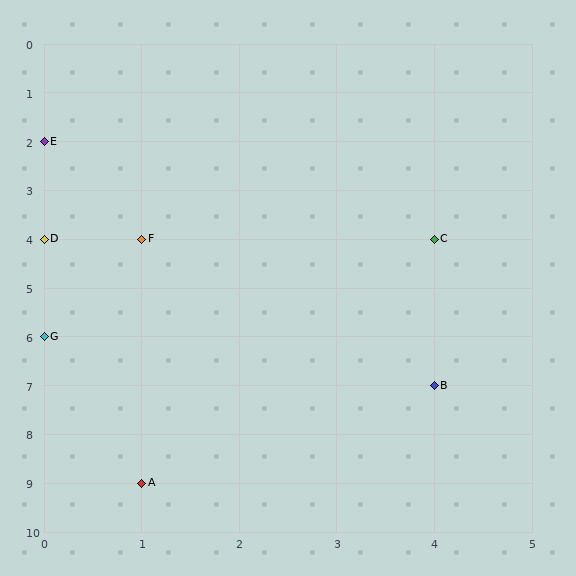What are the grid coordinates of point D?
Point D is at grid coordinates (0, 4).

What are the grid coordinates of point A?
Point A is at grid coordinates (1, 9).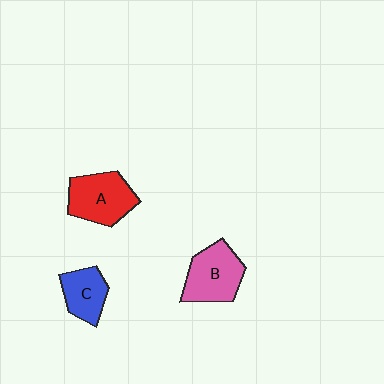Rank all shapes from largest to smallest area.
From largest to smallest: A (red), B (pink), C (blue).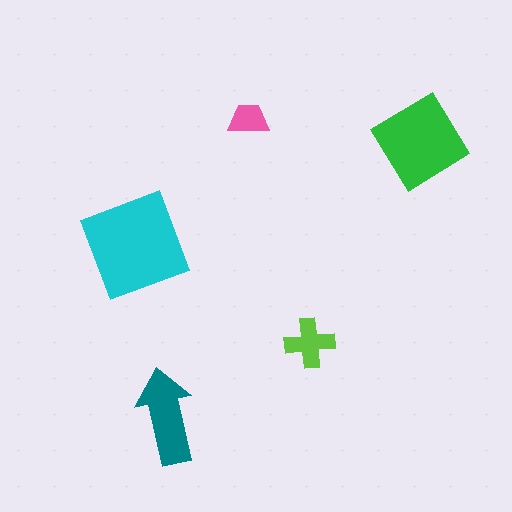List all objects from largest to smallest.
The cyan diamond, the green diamond, the teal arrow, the lime cross, the pink trapezoid.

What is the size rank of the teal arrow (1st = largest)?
3rd.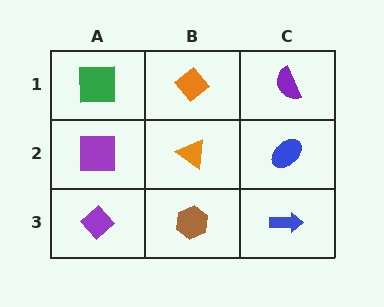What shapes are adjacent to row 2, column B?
An orange diamond (row 1, column B), a brown hexagon (row 3, column B), a purple square (row 2, column A), a blue ellipse (row 2, column C).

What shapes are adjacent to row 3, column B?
An orange triangle (row 2, column B), a purple diamond (row 3, column A), a blue arrow (row 3, column C).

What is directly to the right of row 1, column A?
An orange diamond.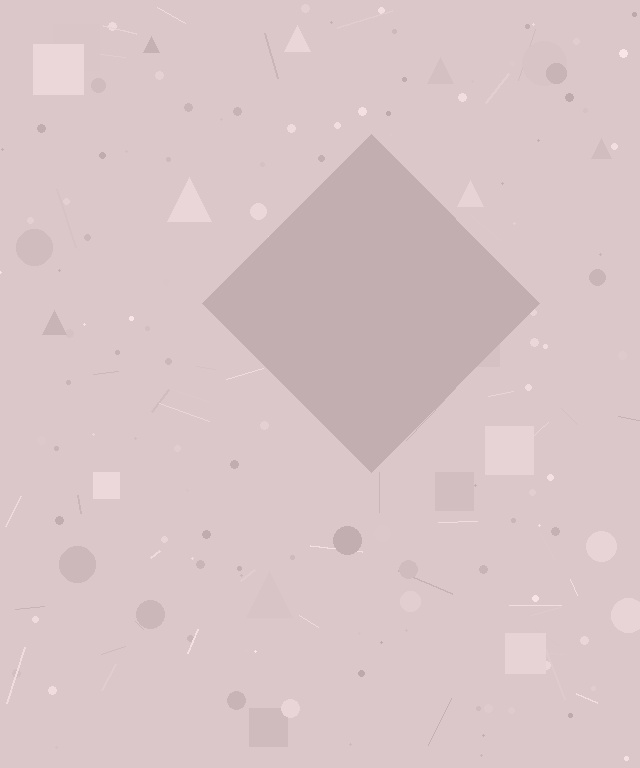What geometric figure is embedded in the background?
A diamond is embedded in the background.